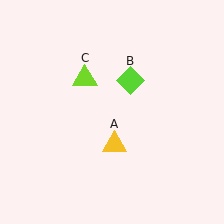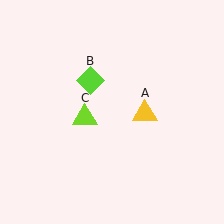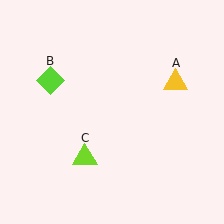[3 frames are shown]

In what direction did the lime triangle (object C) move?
The lime triangle (object C) moved down.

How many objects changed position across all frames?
3 objects changed position: yellow triangle (object A), lime diamond (object B), lime triangle (object C).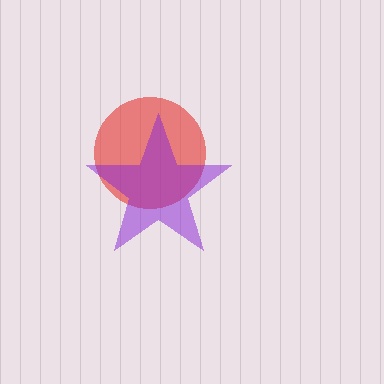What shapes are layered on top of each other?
The layered shapes are: a red circle, a purple star.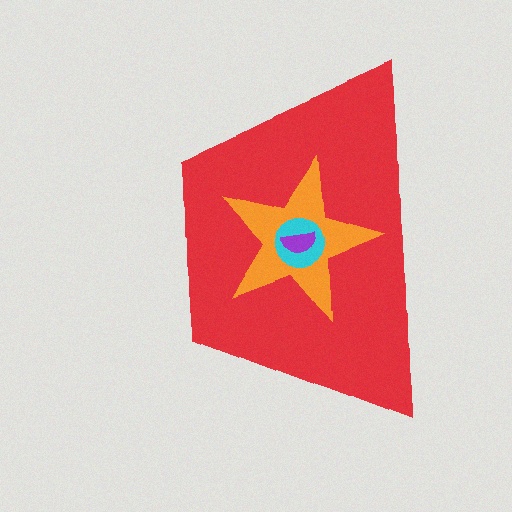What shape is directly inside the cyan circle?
The purple semicircle.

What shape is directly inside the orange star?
The cyan circle.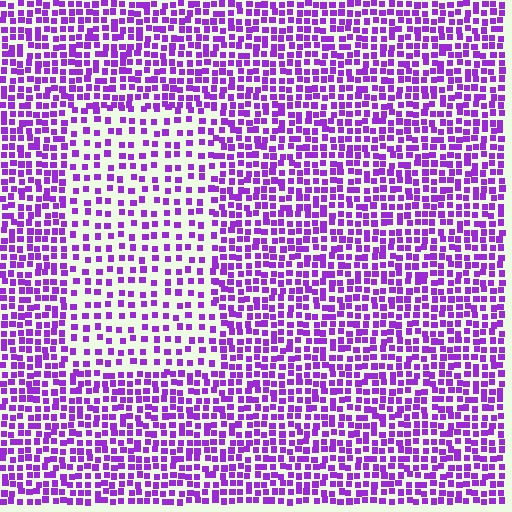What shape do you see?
I see a rectangle.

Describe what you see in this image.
The image contains small purple elements arranged at two different densities. A rectangle-shaped region is visible where the elements are less densely packed than the surrounding area.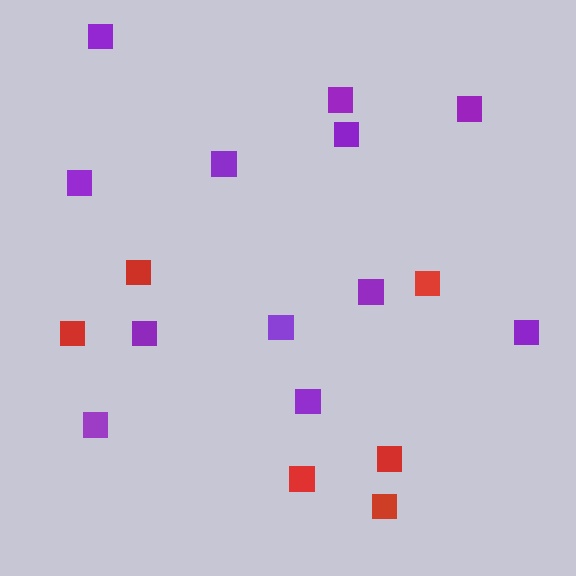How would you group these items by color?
There are 2 groups: one group of purple squares (12) and one group of red squares (6).